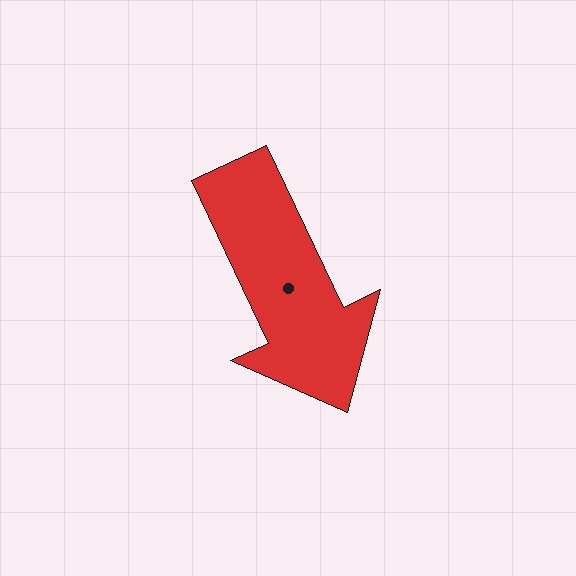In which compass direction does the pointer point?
Southeast.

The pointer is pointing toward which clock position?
Roughly 5 o'clock.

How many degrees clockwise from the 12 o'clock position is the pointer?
Approximately 155 degrees.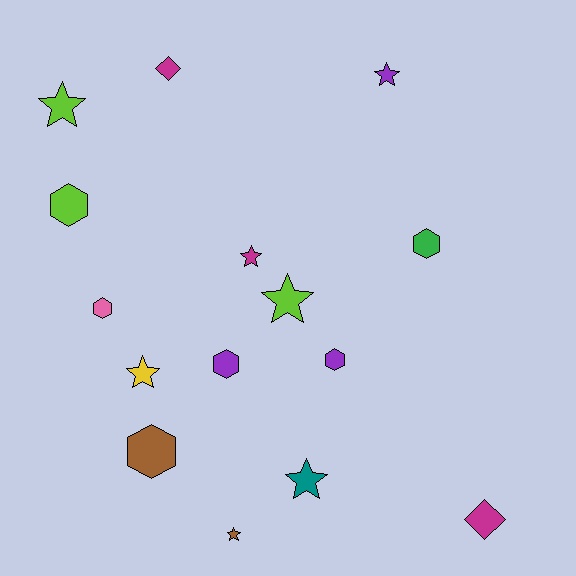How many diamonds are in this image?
There are 2 diamonds.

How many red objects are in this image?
There are no red objects.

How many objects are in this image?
There are 15 objects.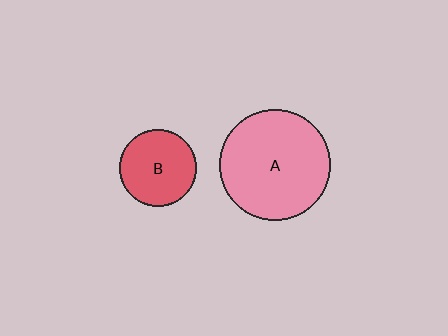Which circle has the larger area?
Circle A (pink).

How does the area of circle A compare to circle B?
Approximately 2.1 times.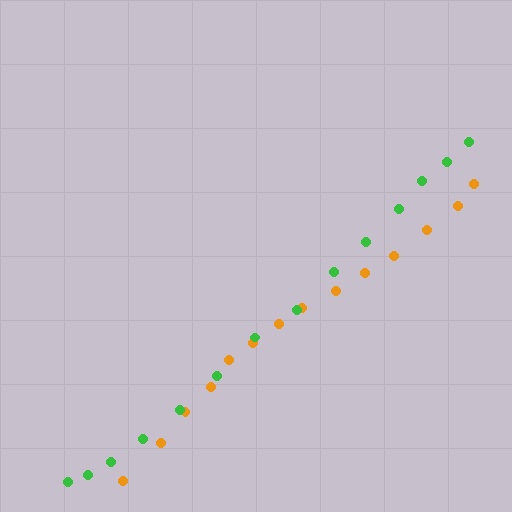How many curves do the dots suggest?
There are 2 distinct paths.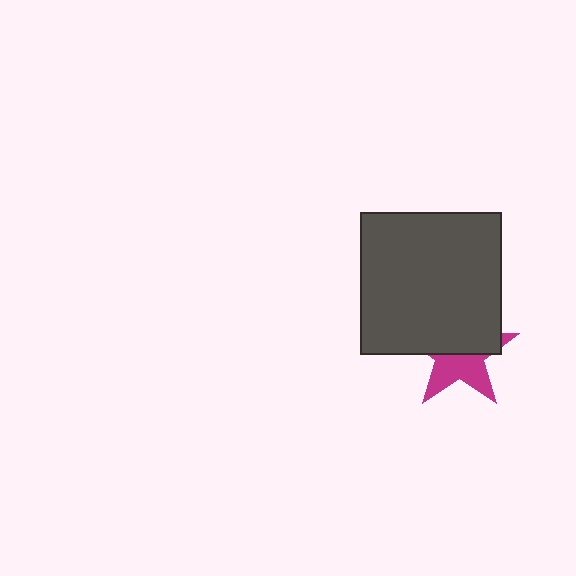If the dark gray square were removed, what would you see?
You would see the complete magenta star.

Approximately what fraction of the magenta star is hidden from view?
Roughly 55% of the magenta star is hidden behind the dark gray square.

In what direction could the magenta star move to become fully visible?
The magenta star could move down. That would shift it out from behind the dark gray square entirely.